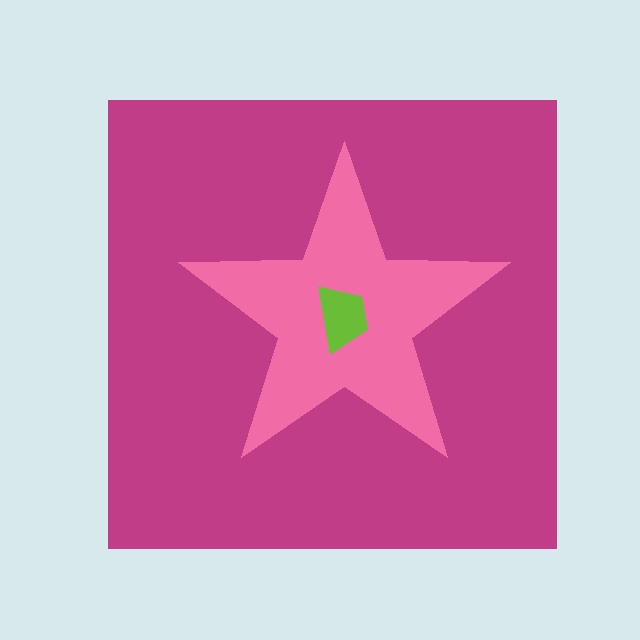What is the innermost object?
The lime trapezoid.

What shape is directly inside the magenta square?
The pink star.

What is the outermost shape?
The magenta square.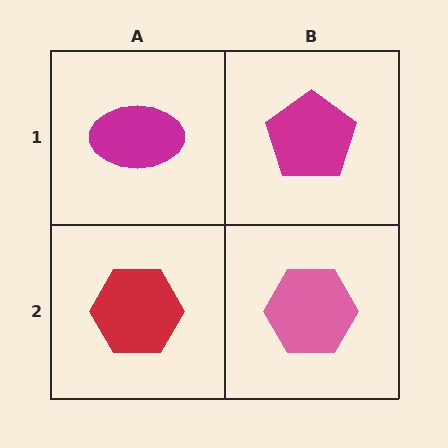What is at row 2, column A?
A red hexagon.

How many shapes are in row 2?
2 shapes.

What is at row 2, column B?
A pink hexagon.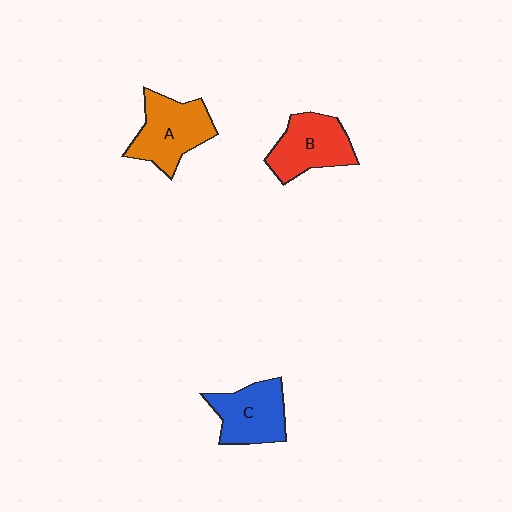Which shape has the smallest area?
Shape C (blue).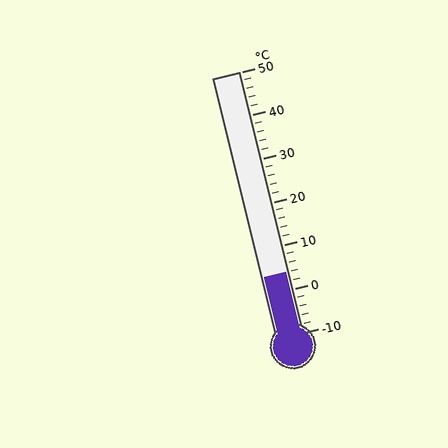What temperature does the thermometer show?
The thermometer shows approximately 4°C.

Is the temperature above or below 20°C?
The temperature is below 20°C.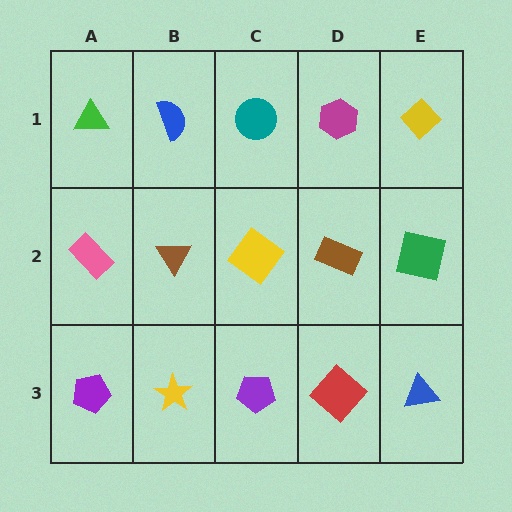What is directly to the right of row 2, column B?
A yellow diamond.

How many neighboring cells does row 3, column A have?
2.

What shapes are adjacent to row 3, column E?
A green square (row 2, column E), a red diamond (row 3, column D).